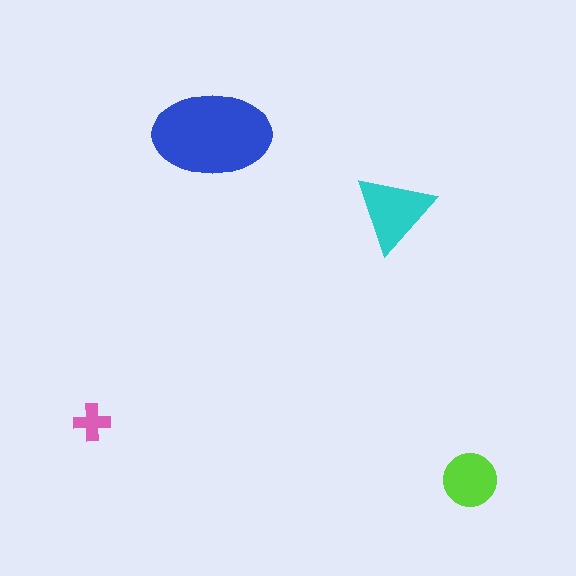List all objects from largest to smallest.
The blue ellipse, the cyan triangle, the lime circle, the pink cross.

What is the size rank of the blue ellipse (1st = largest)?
1st.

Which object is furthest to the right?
The lime circle is rightmost.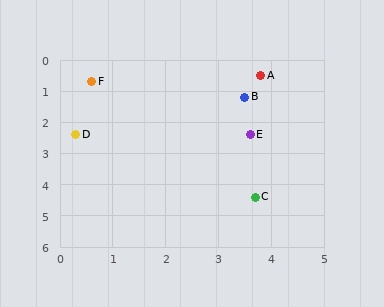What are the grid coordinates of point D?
Point D is at approximately (0.3, 2.4).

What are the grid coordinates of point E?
Point E is at approximately (3.6, 2.4).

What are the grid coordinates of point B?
Point B is at approximately (3.5, 1.2).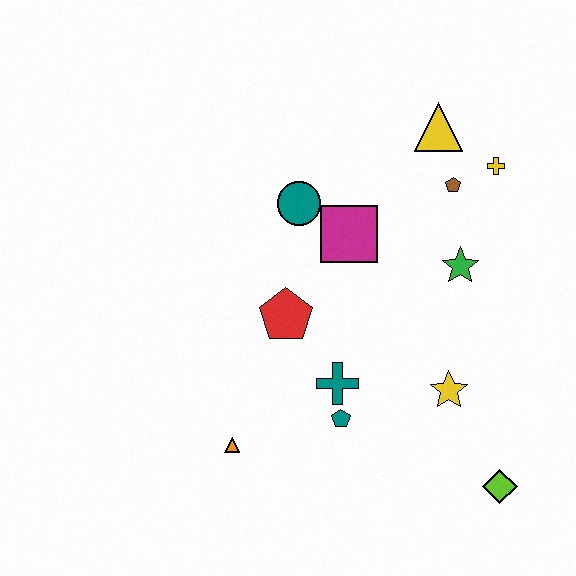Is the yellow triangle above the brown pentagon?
Yes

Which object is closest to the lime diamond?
The yellow star is closest to the lime diamond.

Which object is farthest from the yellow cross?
The orange triangle is farthest from the yellow cross.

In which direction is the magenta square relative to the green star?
The magenta square is to the left of the green star.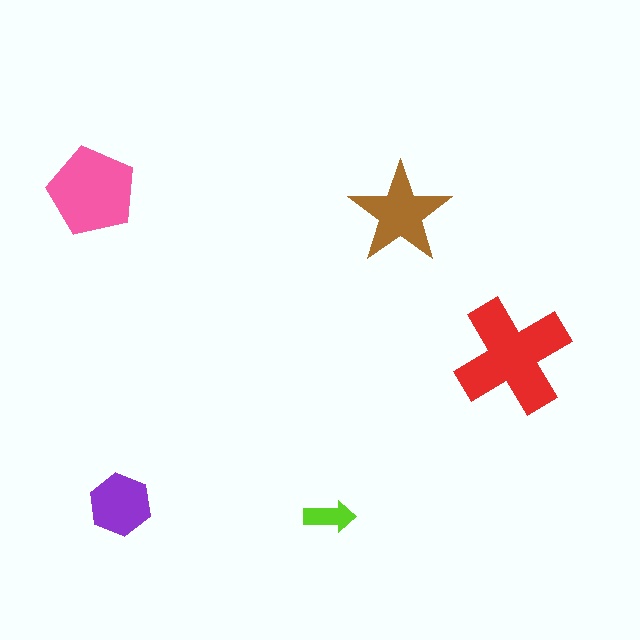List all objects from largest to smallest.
The red cross, the pink pentagon, the brown star, the purple hexagon, the lime arrow.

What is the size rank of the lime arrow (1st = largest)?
5th.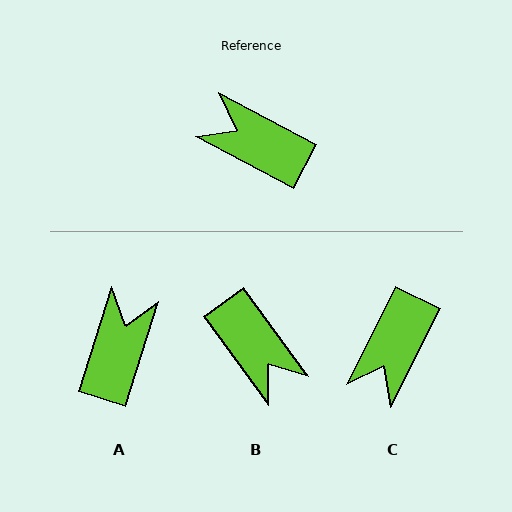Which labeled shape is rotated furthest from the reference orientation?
B, about 154 degrees away.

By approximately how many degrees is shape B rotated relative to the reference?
Approximately 154 degrees counter-clockwise.